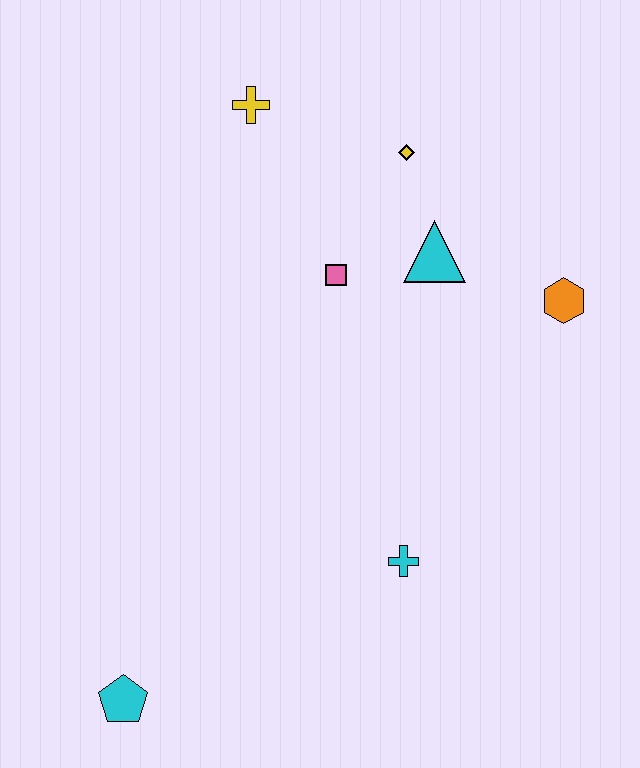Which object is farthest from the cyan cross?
The yellow cross is farthest from the cyan cross.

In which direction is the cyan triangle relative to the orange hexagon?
The cyan triangle is to the left of the orange hexagon.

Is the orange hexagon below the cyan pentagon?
No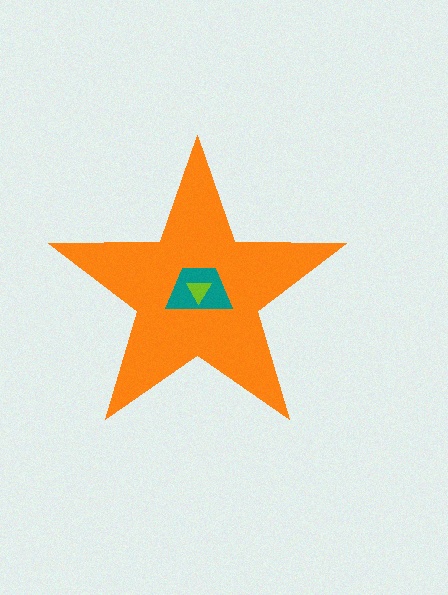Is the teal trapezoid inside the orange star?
Yes.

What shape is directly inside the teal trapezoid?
The lime triangle.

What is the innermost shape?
The lime triangle.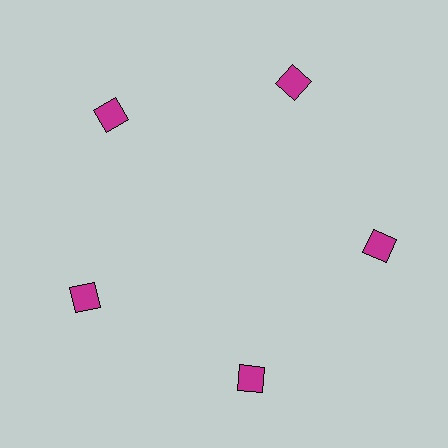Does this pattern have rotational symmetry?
Yes, this pattern has 5-fold rotational symmetry. It looks the same after rotating 72 degrees around the center.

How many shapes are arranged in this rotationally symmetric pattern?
There are 5 shapes, arranged in 5 groups of 1.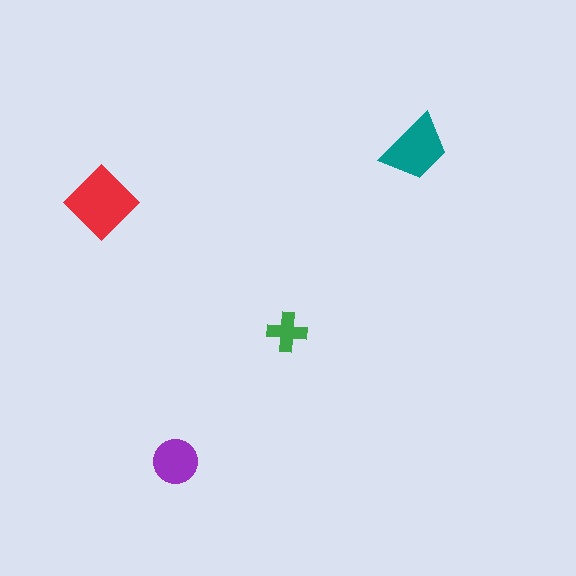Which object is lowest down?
The purple circle is bottommost.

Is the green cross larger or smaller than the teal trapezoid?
Smaller.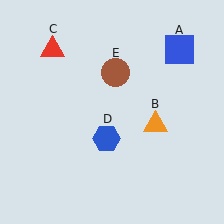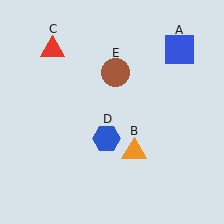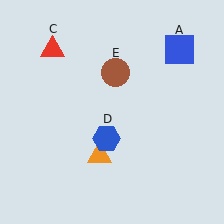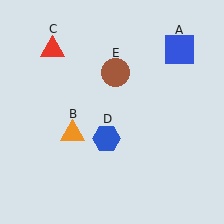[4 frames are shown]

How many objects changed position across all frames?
1 object changed position: orange triangle (object B).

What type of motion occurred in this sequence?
The orange triangle (object B) rotated clockwise around the center of the scene.